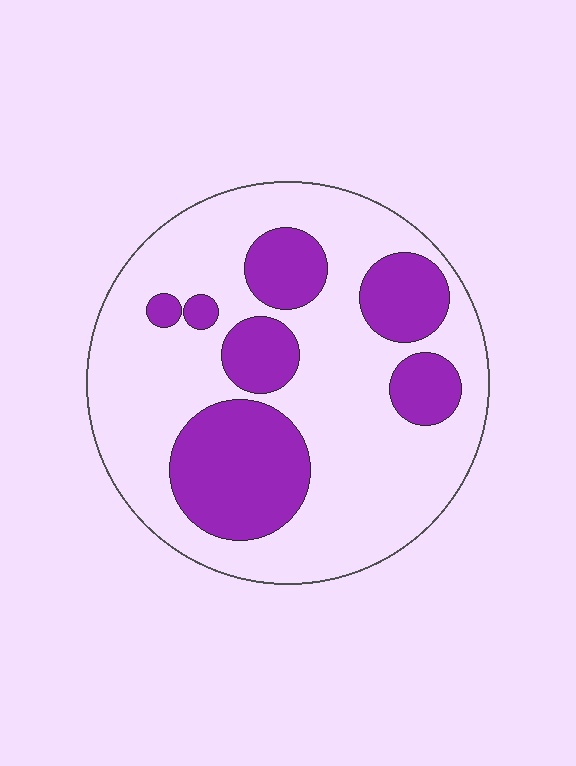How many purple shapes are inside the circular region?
7.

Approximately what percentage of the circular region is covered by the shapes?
Approximately 30%.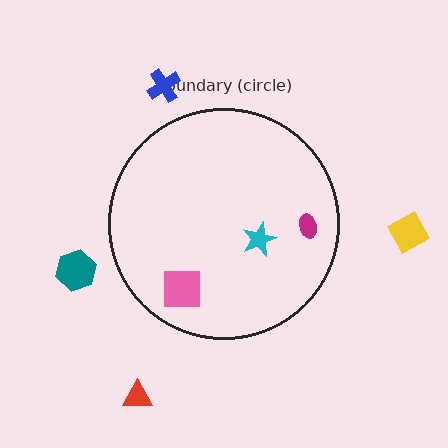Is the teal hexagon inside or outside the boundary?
Outside.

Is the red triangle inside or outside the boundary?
Outside.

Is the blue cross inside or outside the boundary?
Outside.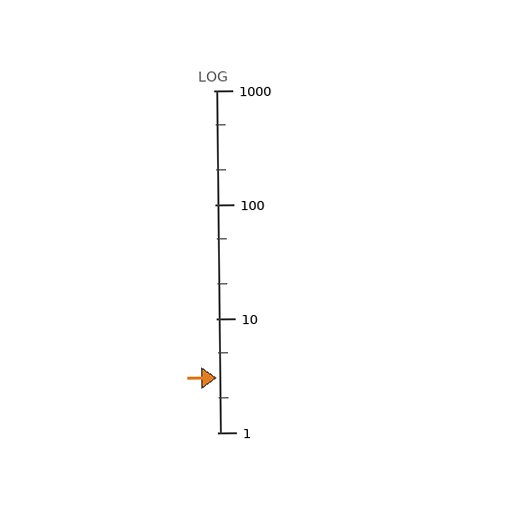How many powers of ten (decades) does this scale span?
The scale spans 3 decades, from 1 to 1000.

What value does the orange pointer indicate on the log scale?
The pointer indicates approximately 3.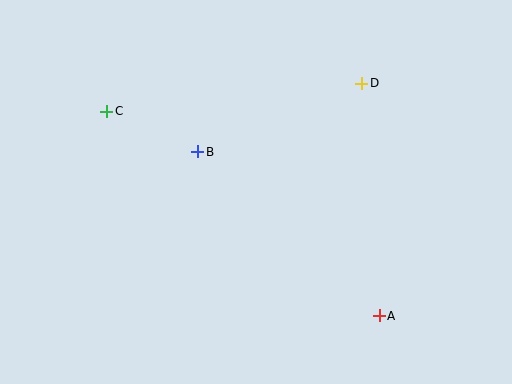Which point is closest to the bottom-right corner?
Point A is closest to the bottom-right corner.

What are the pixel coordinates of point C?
Point C is at (107, 111).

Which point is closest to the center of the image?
Point B at (198, 152) is closest to the center.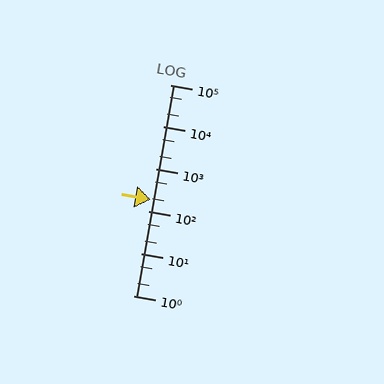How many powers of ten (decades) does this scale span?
The scale spans 5 decades, from 1 to 100000.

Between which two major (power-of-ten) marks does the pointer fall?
The pointer is between 100 and 1000.